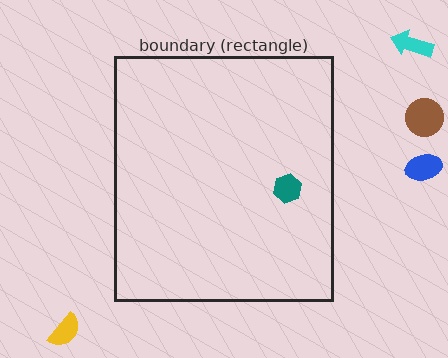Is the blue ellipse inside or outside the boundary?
Outside.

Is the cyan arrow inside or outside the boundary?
Outside.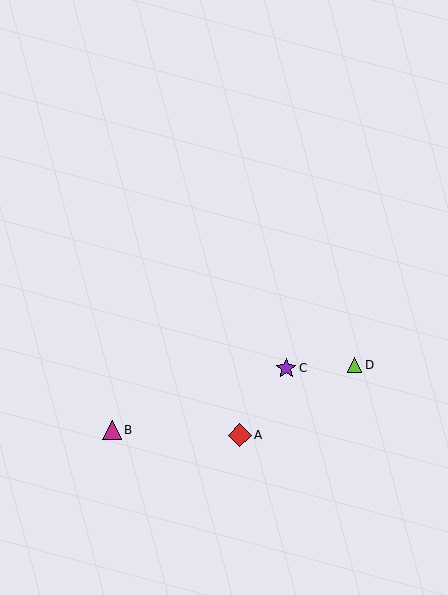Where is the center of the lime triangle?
The center of the lime triangle is at (355, 365).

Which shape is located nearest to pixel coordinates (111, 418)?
The magenta triangle (labeled B) at (112, 430) is nearest to that location.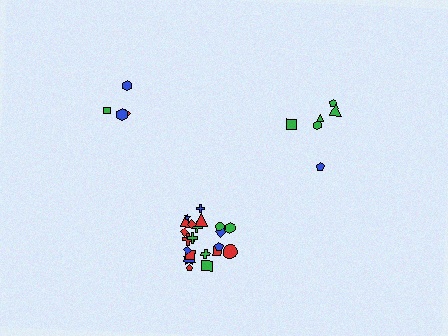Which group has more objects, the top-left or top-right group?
The top-right group.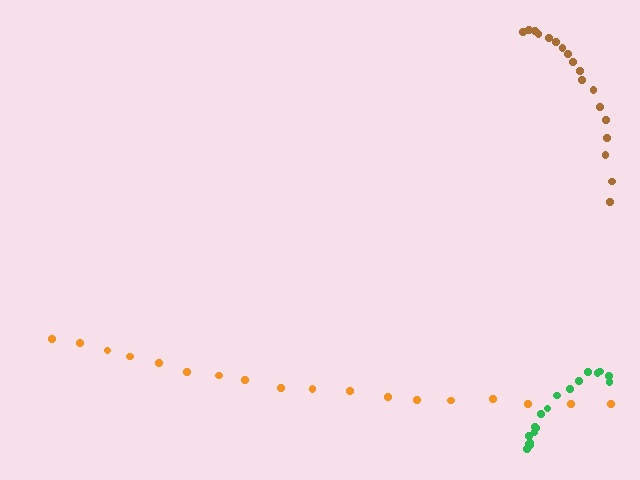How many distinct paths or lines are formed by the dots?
There are 3 distinct paths.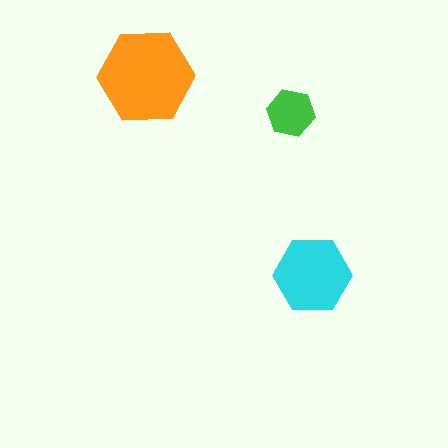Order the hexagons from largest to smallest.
the orange one, the cyan one, the green one.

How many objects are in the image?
There are 3 objects in the image.